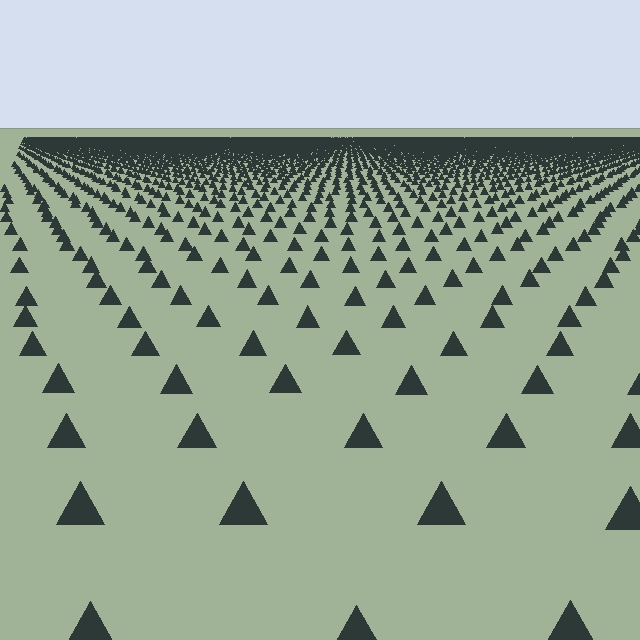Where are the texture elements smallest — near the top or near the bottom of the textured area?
Near the top.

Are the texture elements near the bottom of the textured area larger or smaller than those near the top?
Larger. Near the bottom, elements are closer to the viewer and appear at a bigger on-screen size.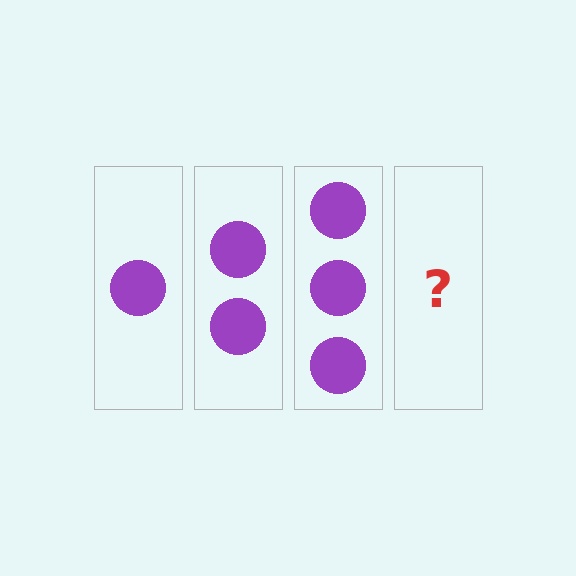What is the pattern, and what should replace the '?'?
The pattern is that each step adds one more circle. The '?' should be 4 circles.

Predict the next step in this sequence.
The next step is 4 circles.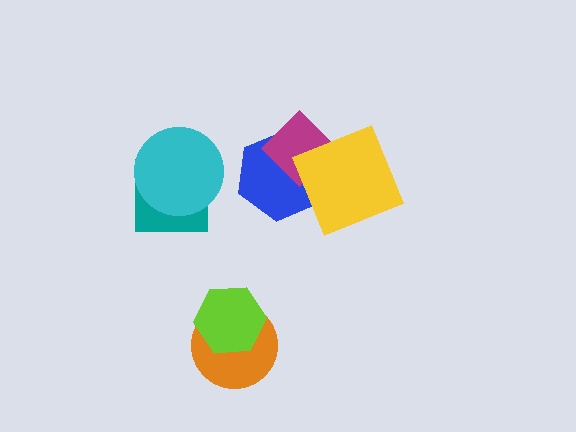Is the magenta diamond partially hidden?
Yes, it is partially covered by another shape.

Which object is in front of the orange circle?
The lime hexagon is in front of the orange circle.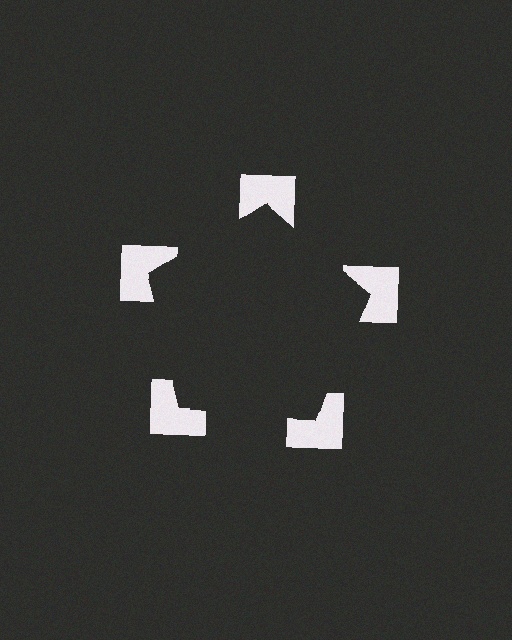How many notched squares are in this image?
There are 5 — one at each vertex of the illusory pentagon.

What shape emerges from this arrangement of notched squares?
An illusory pentagon — its edges are inferred from the aligned wedge cuts in the notched squares, not physically drawn.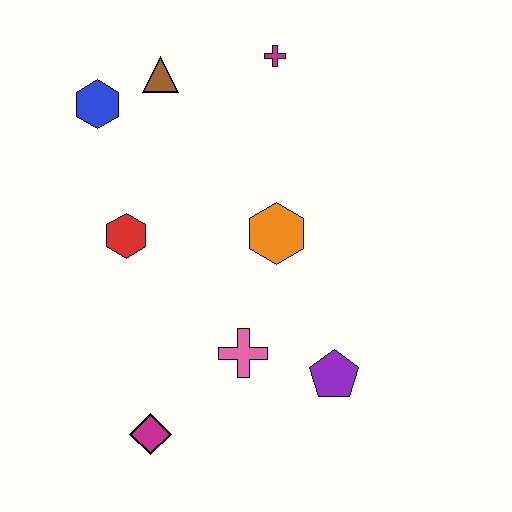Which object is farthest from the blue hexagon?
The purple pentagon is farthest from the blue hexagon.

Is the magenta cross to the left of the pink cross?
No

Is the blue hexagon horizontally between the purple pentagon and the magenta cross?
No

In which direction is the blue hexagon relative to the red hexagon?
The blue hexagon is above the red hexagon.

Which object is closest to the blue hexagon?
The brown triangle is closest to the blue hexagon.